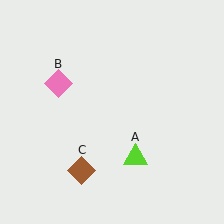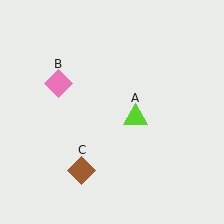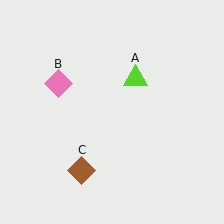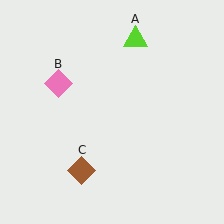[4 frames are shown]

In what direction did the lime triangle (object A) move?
The lime triangle (object A) moved up.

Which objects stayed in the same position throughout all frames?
Pink diamond (object B) and brown diamond (object C) remained stationary.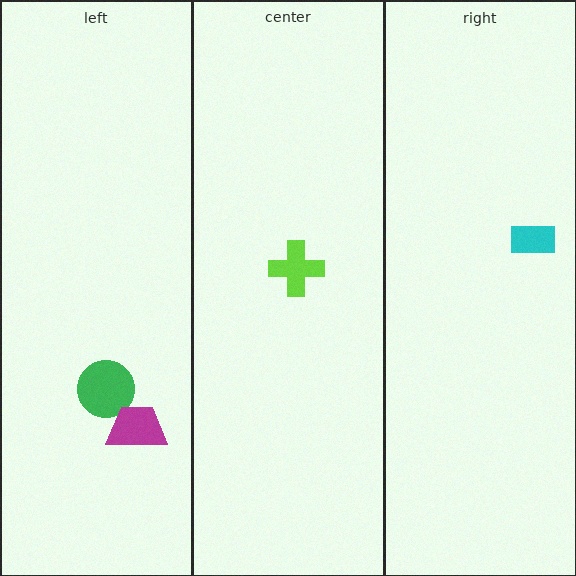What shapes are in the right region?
The cyan rectangle.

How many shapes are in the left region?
2.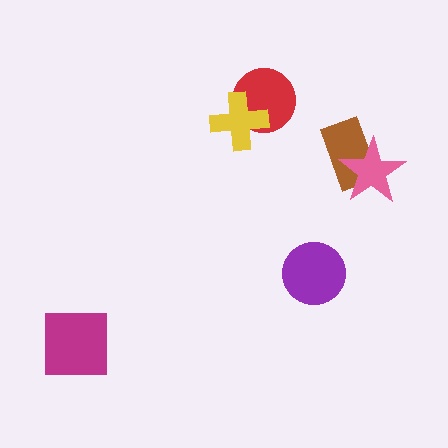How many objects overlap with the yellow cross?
1 object overlaps with the yellow cross.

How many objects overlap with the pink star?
1 object overlaps with the pink star.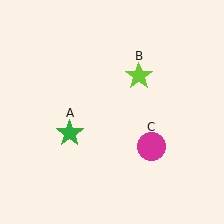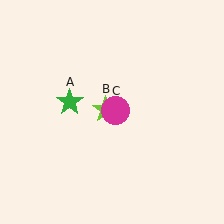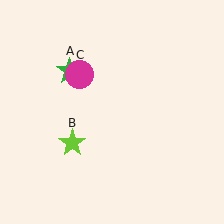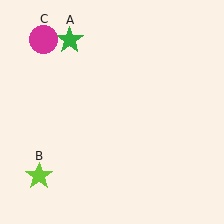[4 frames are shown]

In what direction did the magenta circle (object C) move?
The magenta circle (object C) moved up and to the left.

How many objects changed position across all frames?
3 objects changed position: green star (object A), lime star (object B), magenta circle (object C).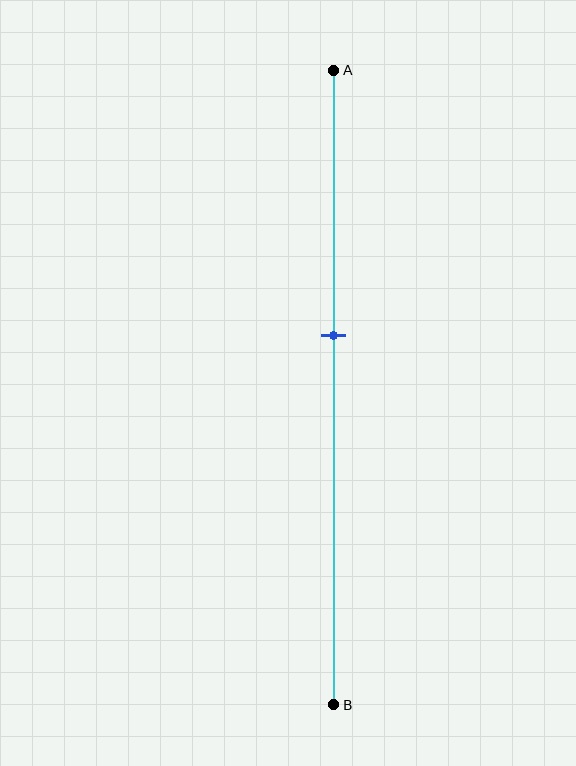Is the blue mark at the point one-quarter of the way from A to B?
No, the mark is at about 40% from A, not at the 25% one-quarter point.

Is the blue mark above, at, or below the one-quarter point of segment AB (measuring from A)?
The blue mark is below the one-quarter point of segment AB.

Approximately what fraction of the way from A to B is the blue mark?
The blue mark is approximately 40% of the way from A to B.